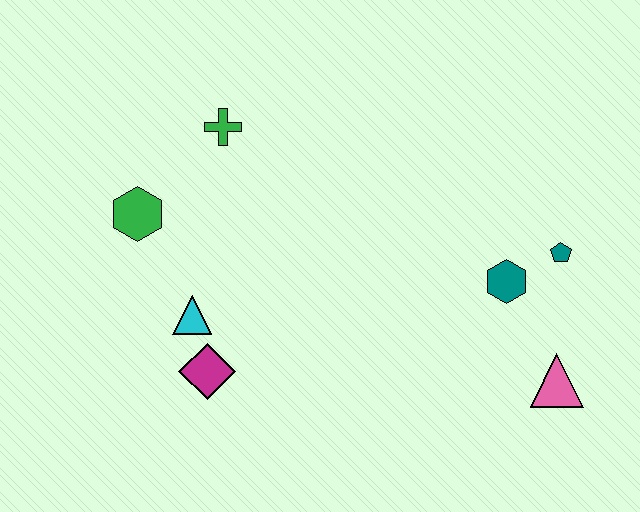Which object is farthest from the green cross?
The pink triangle is farthest from the green cross.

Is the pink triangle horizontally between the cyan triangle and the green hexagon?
No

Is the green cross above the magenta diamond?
Yes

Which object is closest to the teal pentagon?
The teal hexagon is closest to the teal pentagon.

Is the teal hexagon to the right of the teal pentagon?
No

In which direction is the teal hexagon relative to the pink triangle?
The teal hexagon is above the pink triangle.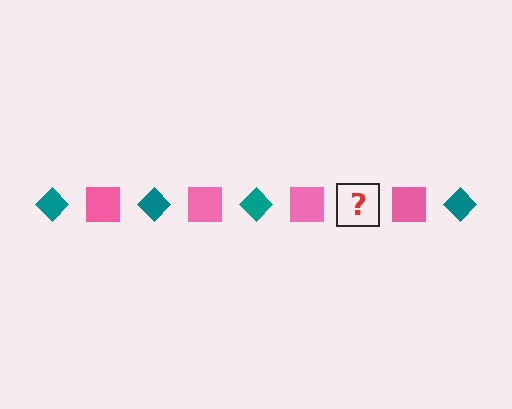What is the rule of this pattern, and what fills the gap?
The rule is that the pattern alternates between teal diamond and pink square. The gap should be filled with a teal diamond.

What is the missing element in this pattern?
The missing element is a teal diamond.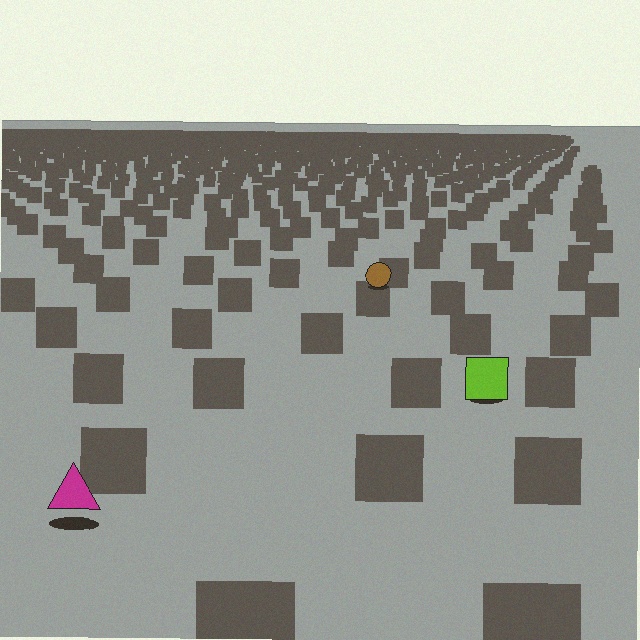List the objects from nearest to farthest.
From nearest to farthest: the magenta triangle, the lime square, the brown circle.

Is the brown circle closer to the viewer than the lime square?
No. The lime square is closer — you can tell from the texture gradient: the ground texture is coarser near it.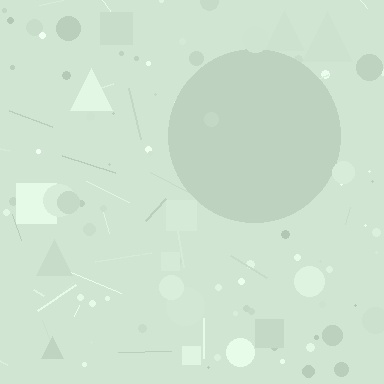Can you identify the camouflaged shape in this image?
The camouflaged shape is a circle.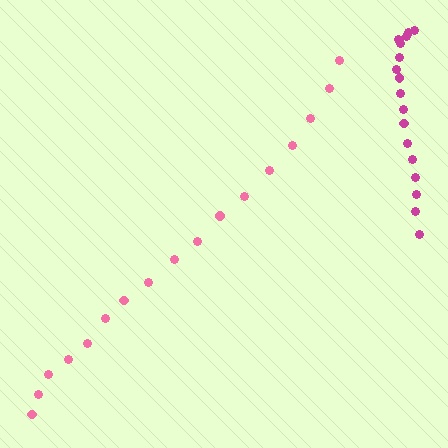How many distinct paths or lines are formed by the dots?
There are 2 distinct paths.